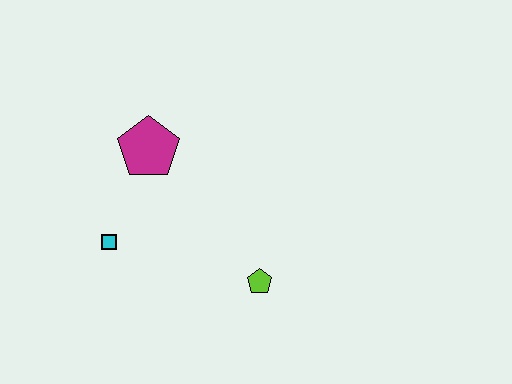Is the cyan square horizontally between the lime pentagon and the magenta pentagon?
No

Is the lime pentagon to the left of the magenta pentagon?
No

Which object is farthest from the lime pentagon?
The magenta pentagon is farthest from the lime pentagon.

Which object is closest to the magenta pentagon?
The cyan square is closest to the magenta pentagon.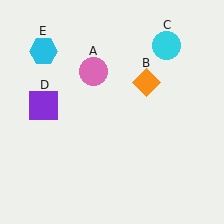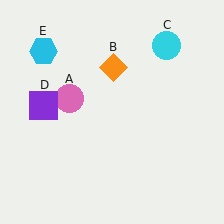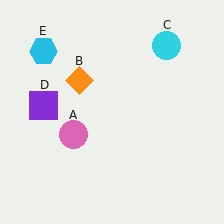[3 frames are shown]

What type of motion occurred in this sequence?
The pink circle (object A), orange diamond (object B) rotated counterclockwise around the center of the scene.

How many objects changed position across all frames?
2 objects changed position: pink circle (object A), orange diamond (object B).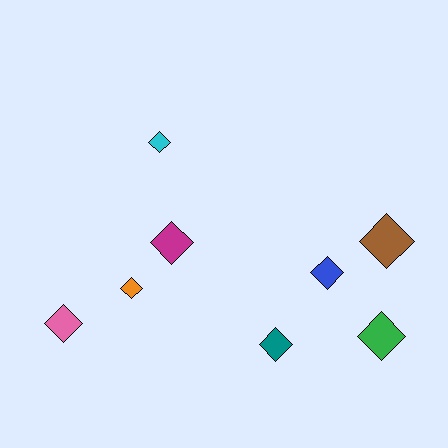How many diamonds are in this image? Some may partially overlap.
There are 8 diamonds.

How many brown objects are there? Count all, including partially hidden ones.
There is 1 brown object.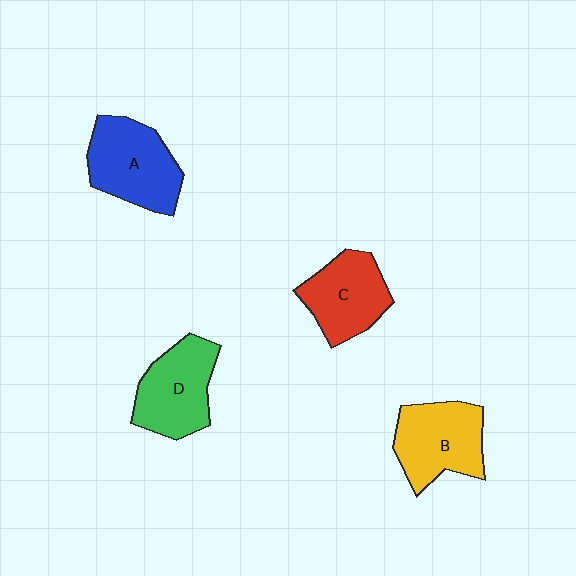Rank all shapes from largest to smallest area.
From largest to smallest: A (blue), B (yellow), D (green), C (red).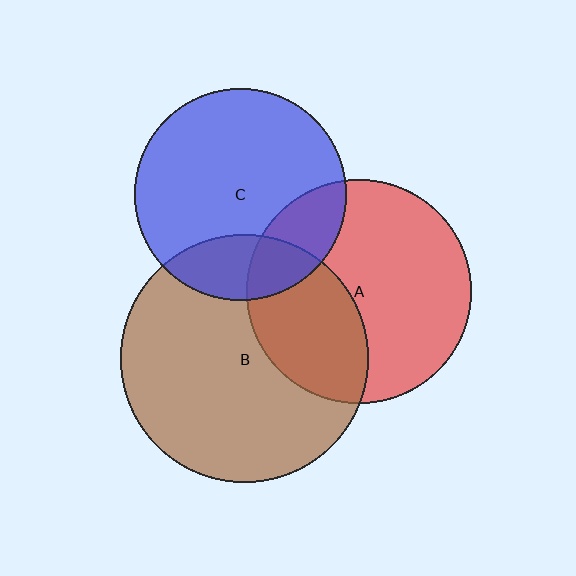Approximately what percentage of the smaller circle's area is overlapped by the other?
Approximately 20%.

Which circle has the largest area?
Circle B (brown).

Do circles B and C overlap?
Yes.